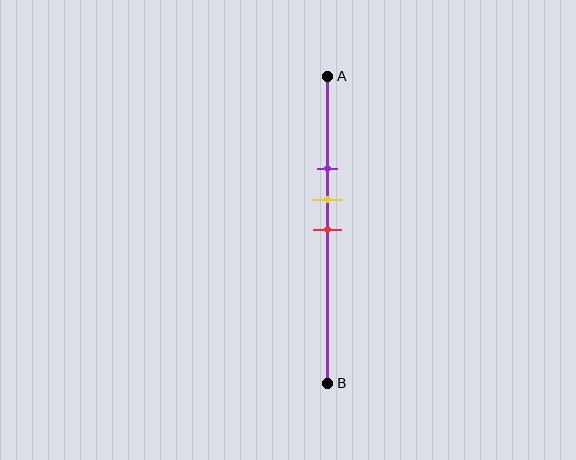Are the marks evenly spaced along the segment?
Yes, the marks are approximately evenly spaced.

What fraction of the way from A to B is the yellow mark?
The yellow mark is approximately 40% (0.4) of the way from A to B.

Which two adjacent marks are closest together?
The yellow and red marks are the closest adjacent pair.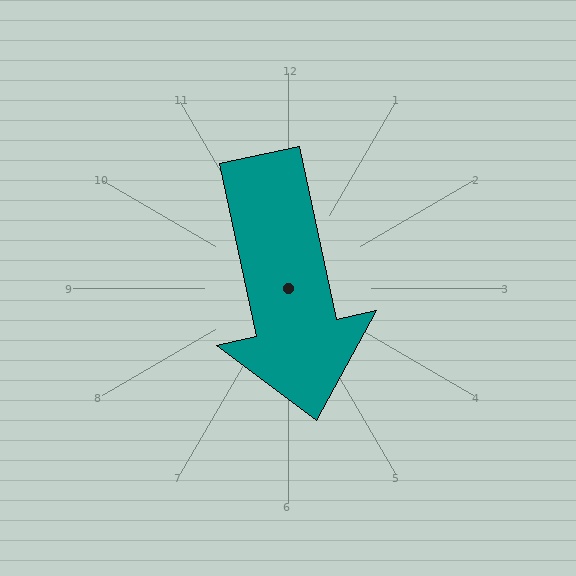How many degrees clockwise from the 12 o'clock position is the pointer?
Approximately 168 degrees.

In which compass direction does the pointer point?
South.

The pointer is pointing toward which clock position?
Roughly 6 o'clock.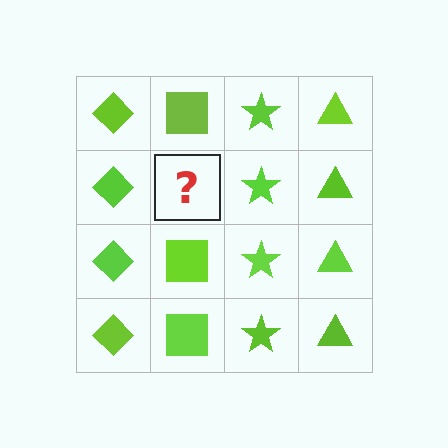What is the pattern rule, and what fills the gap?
The rule is that each column has a consistent shape. The gap should be filled with a lime square.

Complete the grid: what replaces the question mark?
The question mark should be replaced with a lime square.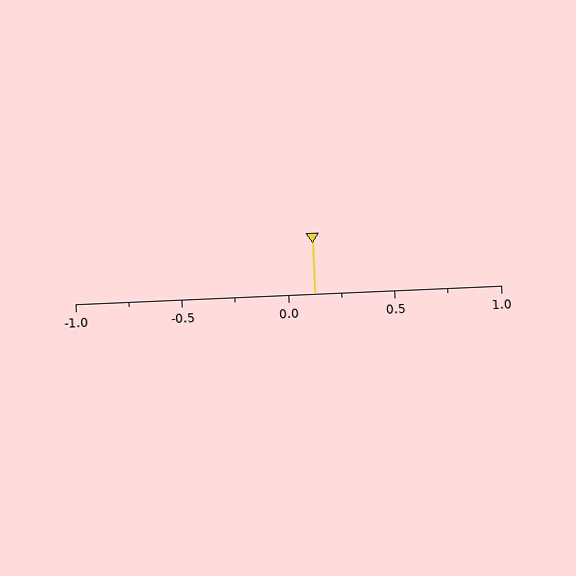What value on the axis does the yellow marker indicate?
The marker indicates approximately 0.12.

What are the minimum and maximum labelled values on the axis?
The axis runs from -1.0 to 1.0.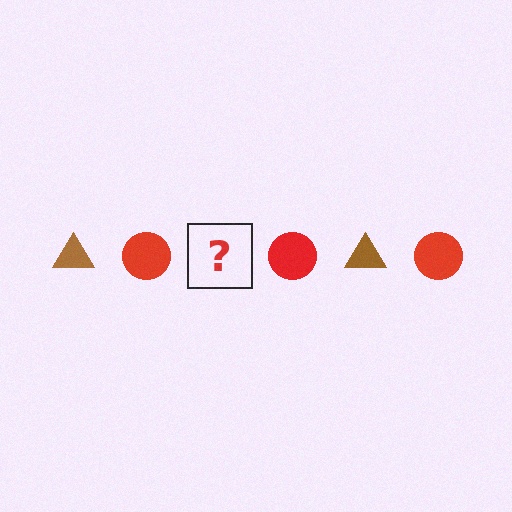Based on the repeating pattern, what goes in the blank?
The blank should be a brown triangle.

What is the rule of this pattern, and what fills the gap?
The rule is that the pattern alternates between brown triangle and red circle. The gap should be filled with a brown triangle.